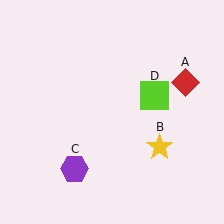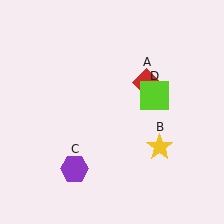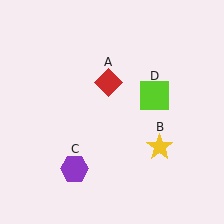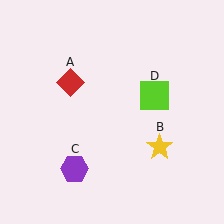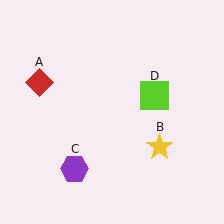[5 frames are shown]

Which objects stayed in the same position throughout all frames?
Yellow star (object B) and purple hexagon (object C) and lime square (object D) remained stationary.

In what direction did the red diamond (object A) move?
The red diamond (object A) moved left.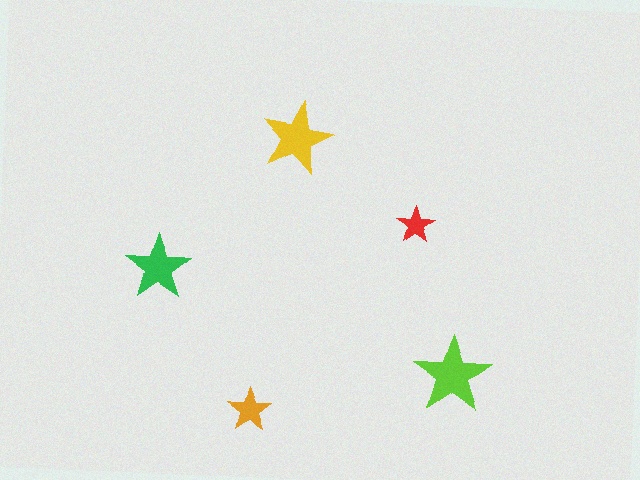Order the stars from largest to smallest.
the lime one, the yellow one, the green one, the orange one, the red one.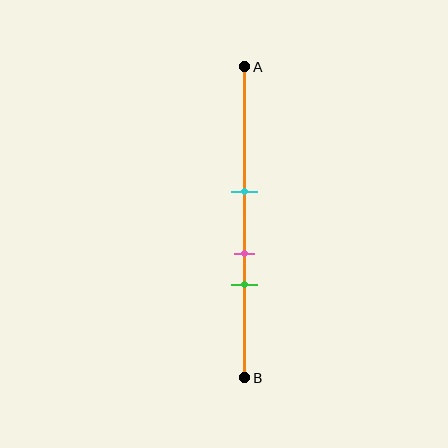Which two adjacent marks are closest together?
The pink and green marks are the closest adjacent pair.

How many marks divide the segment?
There are 3 marks dividing the segment.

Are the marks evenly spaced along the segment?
Yes, the marks are approximately evenly spaced.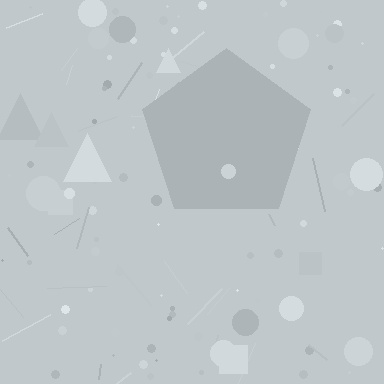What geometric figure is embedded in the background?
A pentagon is embedded in the background.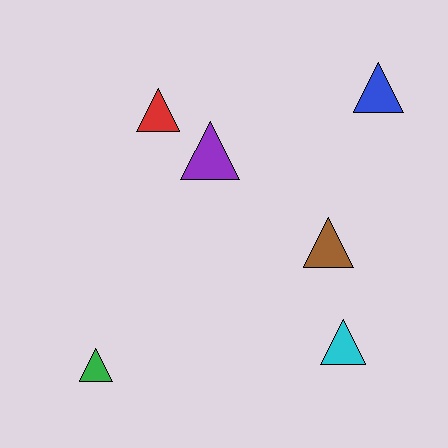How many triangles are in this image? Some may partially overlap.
There are 6 triangles.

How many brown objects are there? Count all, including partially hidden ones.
There is 1 brown object.